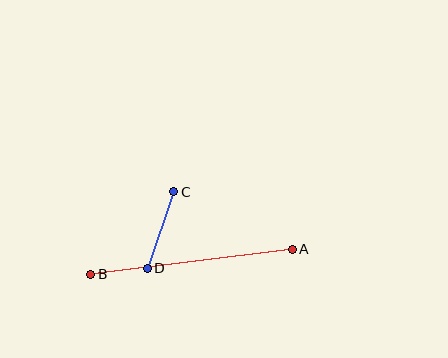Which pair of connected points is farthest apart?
Points A and B are farthest apart.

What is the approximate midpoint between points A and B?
The midpoint is at approximately (192, 262) pixels.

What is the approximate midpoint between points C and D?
The midpoint is at approximately (161, 230) pixels.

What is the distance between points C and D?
The distance is approximately 81 pixels.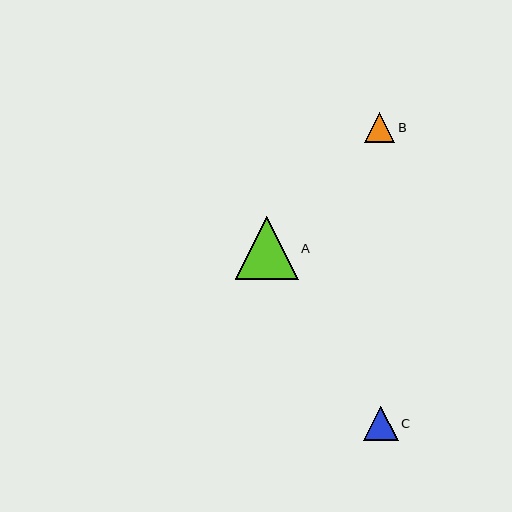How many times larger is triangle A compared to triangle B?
Triangle A is approximately 2.1 times the size of triangle B.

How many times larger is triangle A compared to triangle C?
Triangle A is approximately 1.8 times the size of triangle C.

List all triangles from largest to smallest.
From largest to smallest: A, C, B.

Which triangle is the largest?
Triangle A is the largest with a size of approximately 63 pixels.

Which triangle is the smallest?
Triangle B is the smallest with a size of approximately 30 pixels.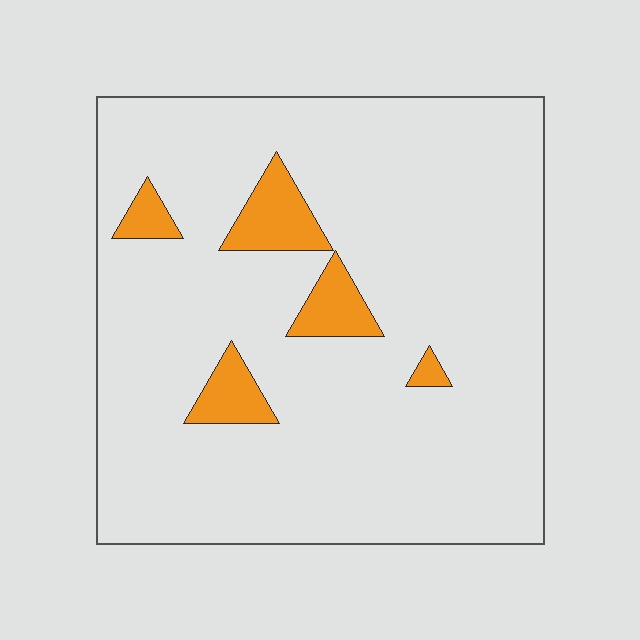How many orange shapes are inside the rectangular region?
5.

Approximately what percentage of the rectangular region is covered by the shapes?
Approximately 10%.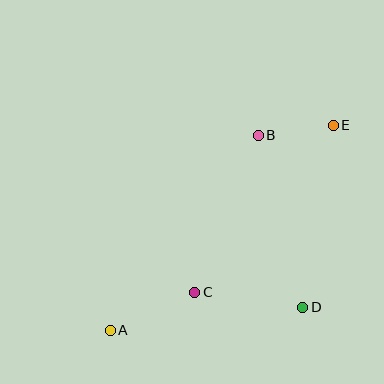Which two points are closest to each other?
Points B and E are closest to each other.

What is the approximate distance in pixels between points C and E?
The distance between C and E is approximately 217 pixels.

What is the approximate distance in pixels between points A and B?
The distance between A and B is approximately 245 pixels.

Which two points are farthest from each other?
Points A and E are farthest from each other.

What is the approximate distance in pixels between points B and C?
The distance between B and C is approximately 169 pixels.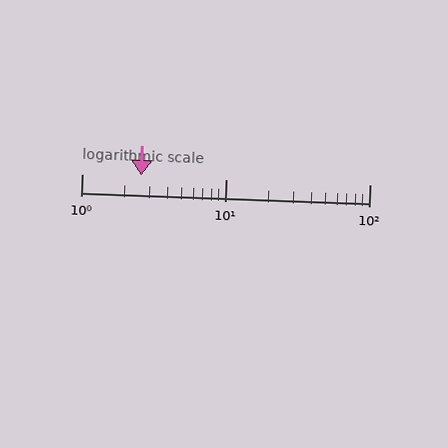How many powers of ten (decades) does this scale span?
The scale spans 2 decades, from 1 to 100.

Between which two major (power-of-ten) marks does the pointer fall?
The pointer is between 1 and 10.